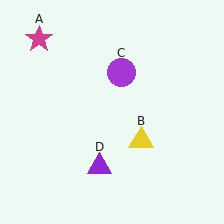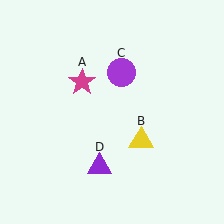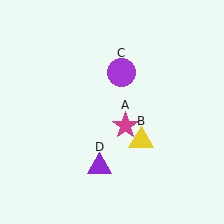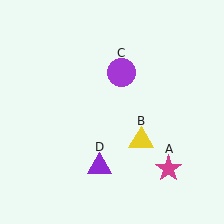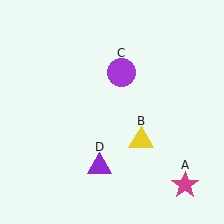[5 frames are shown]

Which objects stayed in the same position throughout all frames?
Yellow triangle (object B) and purple circle (object C) and purple triangle (object D) remained stationary.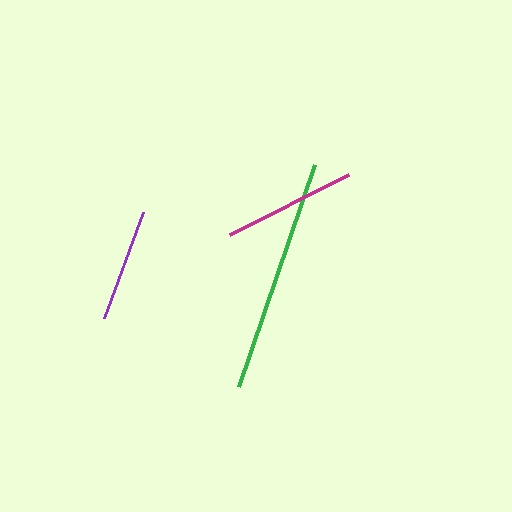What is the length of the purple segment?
The purple segment is approximately 114 pixels long.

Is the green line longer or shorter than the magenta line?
The green line is longer than the magenta line.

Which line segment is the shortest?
The purple line is the shortest at approximately 114 pixels.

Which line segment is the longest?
The green line is the longest at approximately 235 pixels.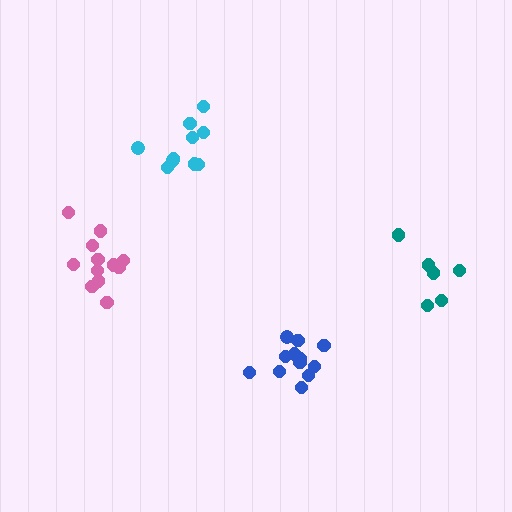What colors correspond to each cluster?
The clusters are colored: blue, teal, cyan, pink.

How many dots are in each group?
Group 1: 12 dots, Group 2: 6 dots, Group 3: 10 dots, Group 4: 12 dots (40 total).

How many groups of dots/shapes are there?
There are 4 groups.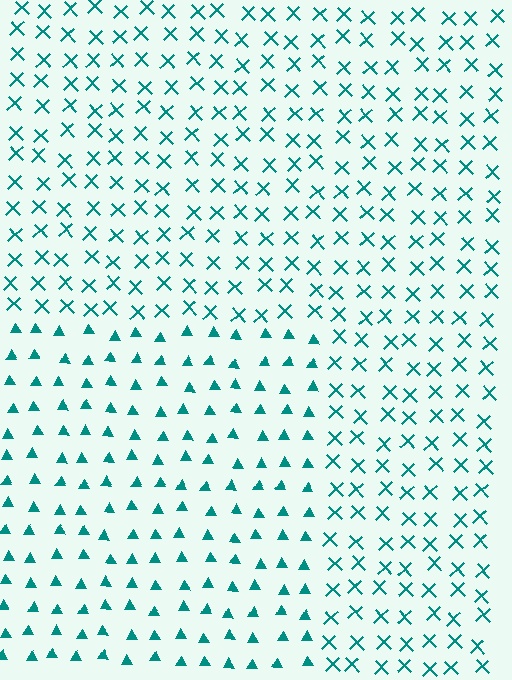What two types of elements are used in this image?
The image uses triangles inside the rectangle region and X marks outside it.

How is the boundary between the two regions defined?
The boundary is defined by a change in element shape: triangles inside vs. X marks outside. All elements share the same color and spacing.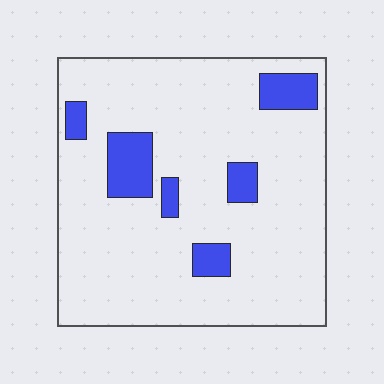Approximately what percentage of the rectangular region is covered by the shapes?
Approximately 15%.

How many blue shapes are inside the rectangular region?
6.